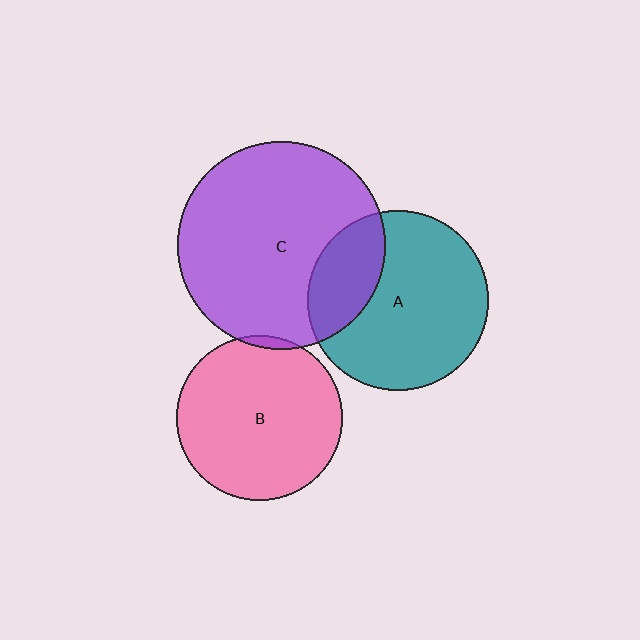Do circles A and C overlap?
Yes.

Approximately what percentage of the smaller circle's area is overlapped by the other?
Approximately 25%.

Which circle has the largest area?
Circle C (purple).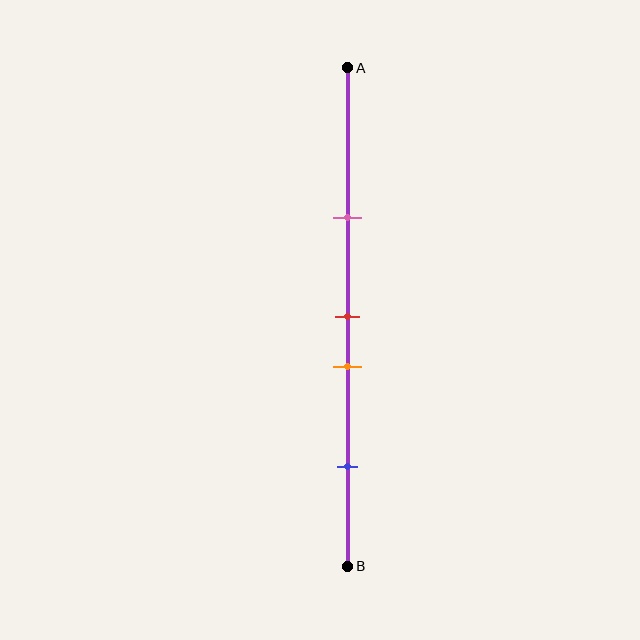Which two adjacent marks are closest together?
The red and orange marks are the closest adjacent pair.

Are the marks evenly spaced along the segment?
No, the marks are not evenly spaced.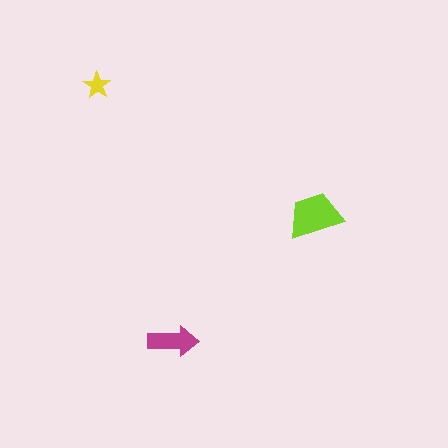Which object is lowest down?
The magenta arrow is bottommost.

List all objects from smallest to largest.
The yellow star, the magenta arrow, the lime trapezoid.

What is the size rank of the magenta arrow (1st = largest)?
2nd.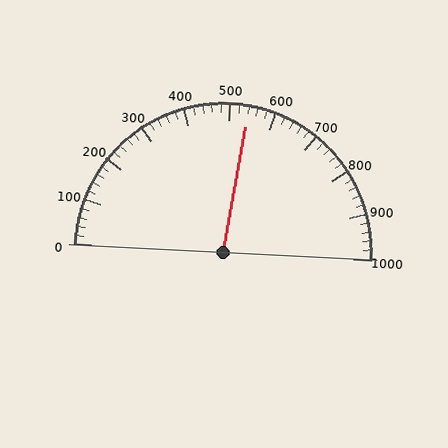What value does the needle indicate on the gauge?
The needle indicates approximately 540.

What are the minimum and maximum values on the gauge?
The gauge ranges from 0 to 1000.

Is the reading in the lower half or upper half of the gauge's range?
The reading is in the upper half of the range (0 to 1000).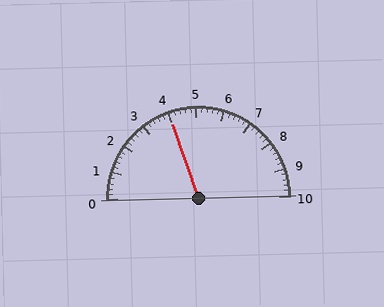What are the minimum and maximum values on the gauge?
The gauge ranges from 0 to 10.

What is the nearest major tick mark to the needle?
The nearest major tick mark is 4.